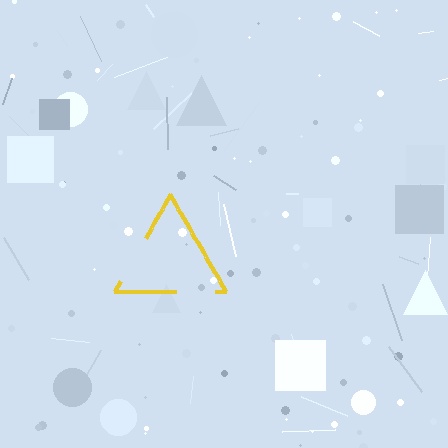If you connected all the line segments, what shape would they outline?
They would outline a triangle.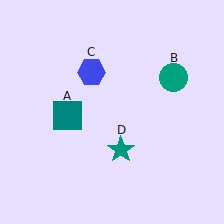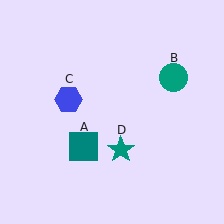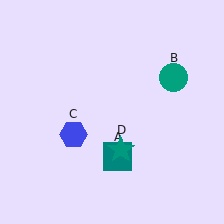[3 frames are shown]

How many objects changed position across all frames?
2 objects changed position: teal square (object A), blue hexagon (object C).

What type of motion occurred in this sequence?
The teal square (object A), blue hexagon (object C) rotated counterclockwise around the center of the scene.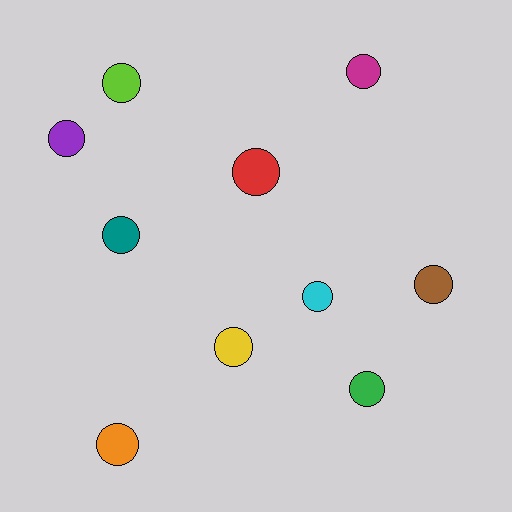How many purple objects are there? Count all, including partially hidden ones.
There is 1 purple object.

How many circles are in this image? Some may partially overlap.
There are 10 circles.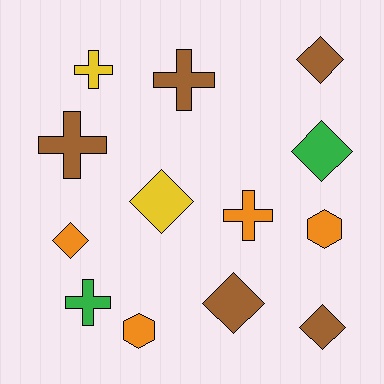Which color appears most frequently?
Brown, with 5 objects.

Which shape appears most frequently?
Diamond, with 6 objects.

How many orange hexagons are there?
There are 2 orange hexagons.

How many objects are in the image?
There are 13 objects.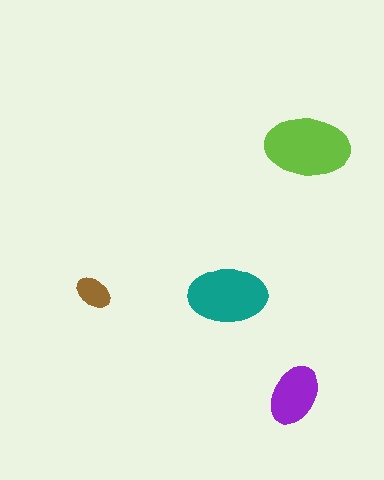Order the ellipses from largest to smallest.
the lime one, the teal one, the purple one, the brown one.